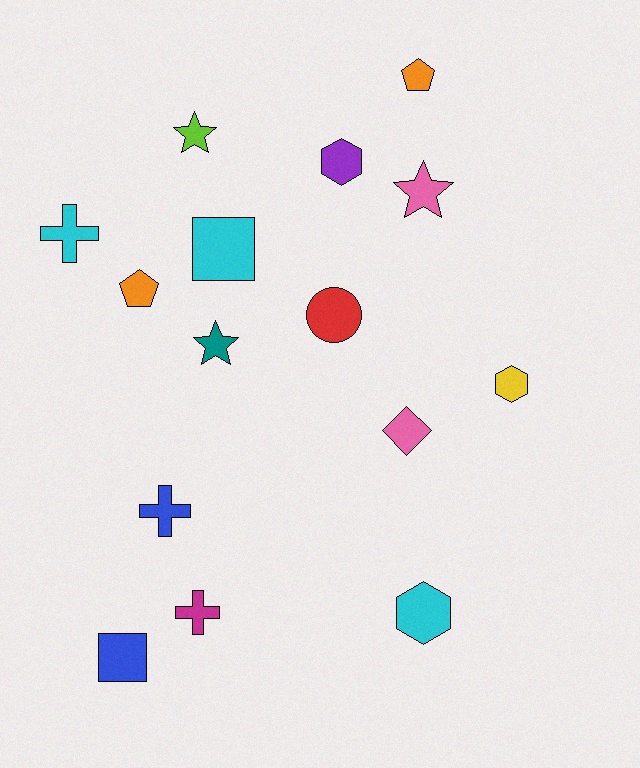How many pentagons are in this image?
There are 2 pentagons.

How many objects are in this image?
There are 15 objects.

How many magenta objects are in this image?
There is 1 magenta object.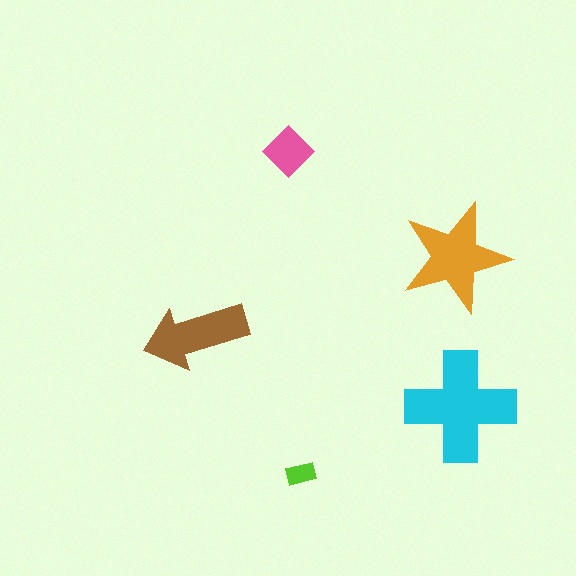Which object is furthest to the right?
The cyan cross is rightmost.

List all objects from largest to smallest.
The cyan cross, the orange star, the brown arrow, the pink diamond, the lime rectangle.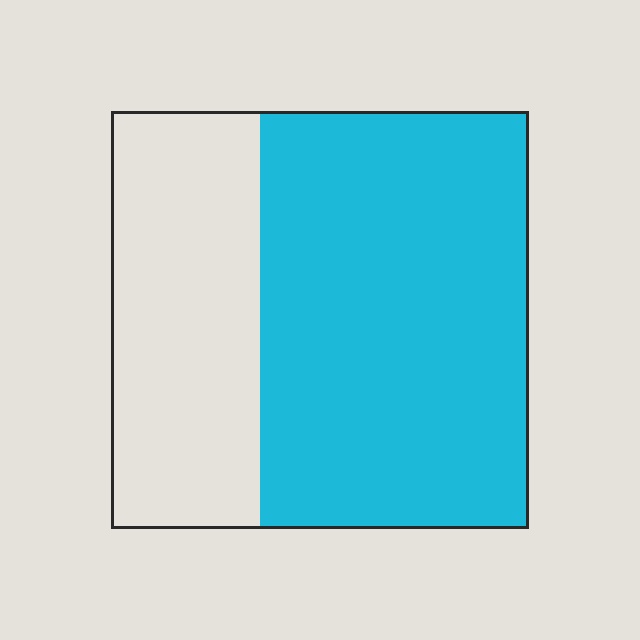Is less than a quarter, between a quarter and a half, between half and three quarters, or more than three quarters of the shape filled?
Between half and three quarters.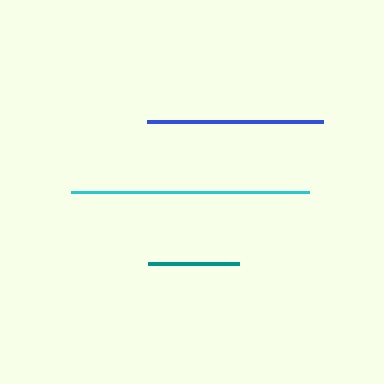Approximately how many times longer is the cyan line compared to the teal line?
The cyan line is approximately 2.6 times the length of the teal line.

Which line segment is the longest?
The cyan line is the longest at approximately 239 pixels.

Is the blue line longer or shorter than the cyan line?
The cyan line is longer than the blue line.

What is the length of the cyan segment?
The cyan segment is approximately 239 pixels long.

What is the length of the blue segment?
The blue segment is approximately 177 pixels long.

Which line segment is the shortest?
The teal line is the shortest at approximately 92 pixels.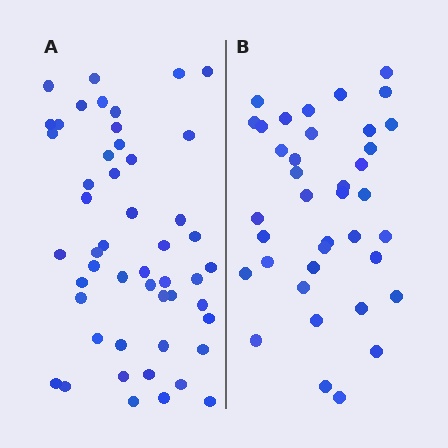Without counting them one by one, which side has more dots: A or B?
Region A (the left region) has more dots.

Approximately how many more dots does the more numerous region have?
Region A has roughly 12 or so more dots than region B.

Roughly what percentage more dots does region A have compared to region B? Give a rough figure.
About 30% more.